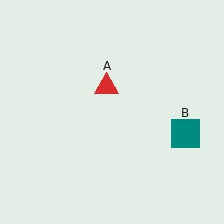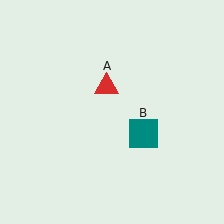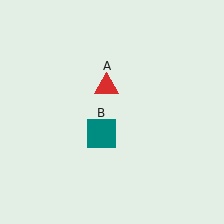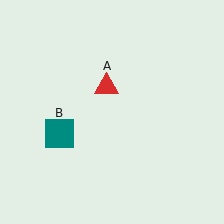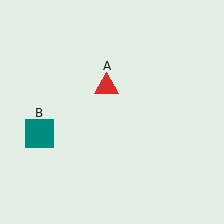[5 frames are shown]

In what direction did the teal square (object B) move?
The teal square (object B) moved left.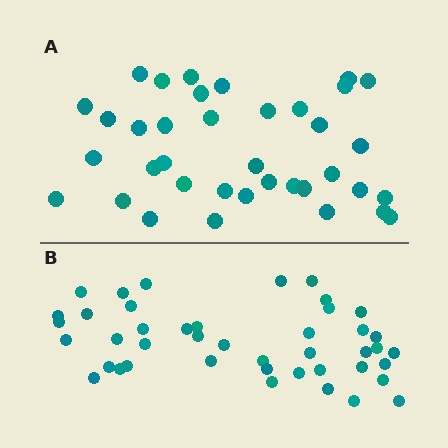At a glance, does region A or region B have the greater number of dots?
Region B (the bottom region) has more dots.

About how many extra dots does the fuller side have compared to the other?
Region B has about 6 more dots than region A.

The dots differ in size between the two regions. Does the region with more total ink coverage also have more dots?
No. Region A has more total ink coverage because its dots are larger, but region B actually contains more individual dots. Total area can be misleading — the number of items is what matters here.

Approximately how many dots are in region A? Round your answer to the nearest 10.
About 40 dots. (The exact count is 37, which rounds to 40.)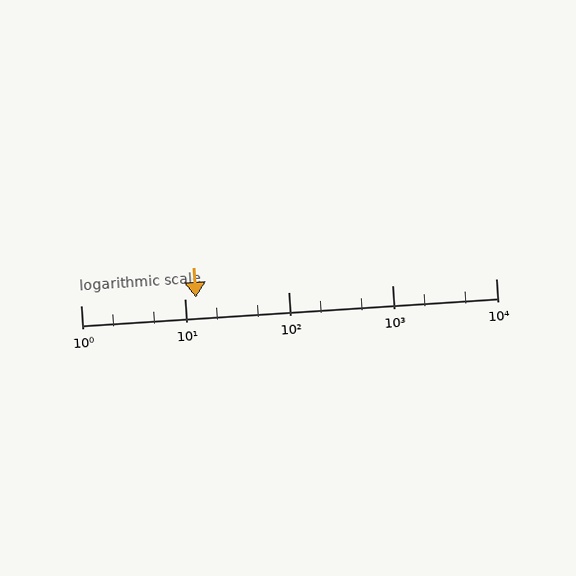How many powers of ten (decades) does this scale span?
The scale spans 4 decades, from 1 to 10000.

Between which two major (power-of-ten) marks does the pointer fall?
The pointer is between 10 and 100.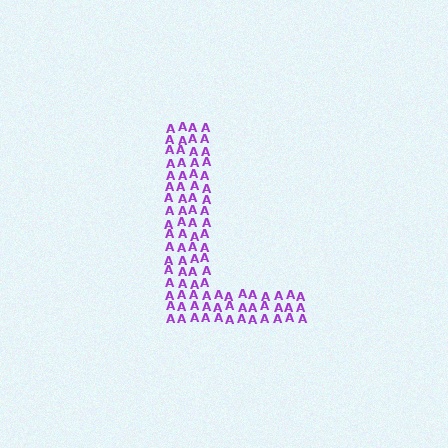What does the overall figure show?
The overall figure shows the letter L.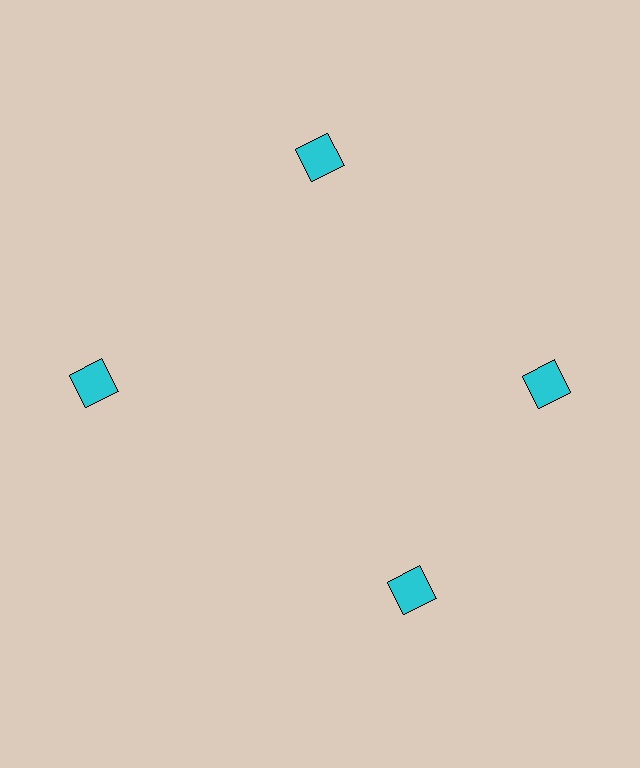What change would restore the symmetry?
The symmetry would be restored by rotating it back into even spacing with its neighbors so that all 4 squares sit at equal angles and equal distance from the center.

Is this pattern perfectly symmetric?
No. The 4 cyan squares are arranged in a ring, but one element near the 6 o'clock position is rotated out of alignment along the ring, breaking the 4-fold rotational symmetry.